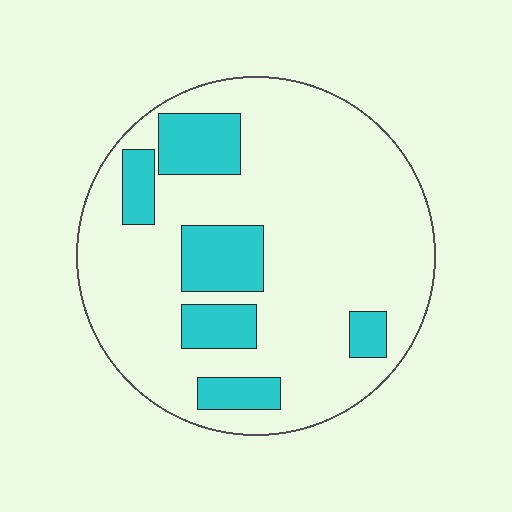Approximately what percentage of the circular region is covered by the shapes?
Approximately 20%.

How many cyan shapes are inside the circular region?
6.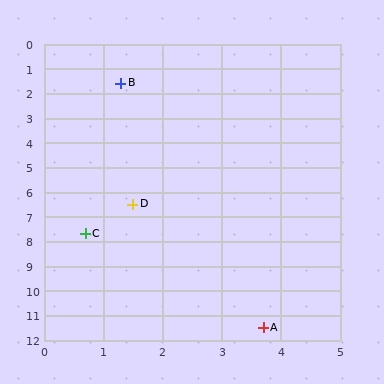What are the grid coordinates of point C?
Point C is at approximately (0.7, 7.7).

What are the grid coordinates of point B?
Point B is at approximately (1.3, 1.6).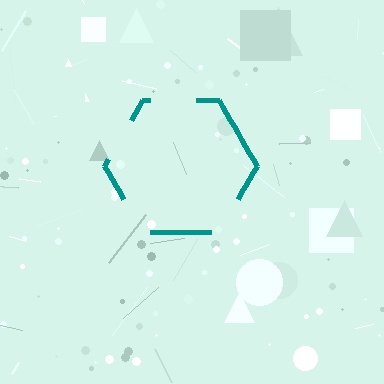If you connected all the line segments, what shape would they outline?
They would outline a hexagon.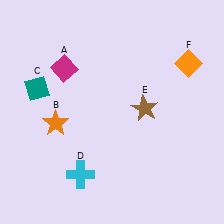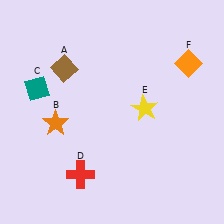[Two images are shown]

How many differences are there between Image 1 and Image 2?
There are 3 differences between the two images.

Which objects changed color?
A changed from magenta to brown. D changed from cyan to red. E changed from brown to yellow.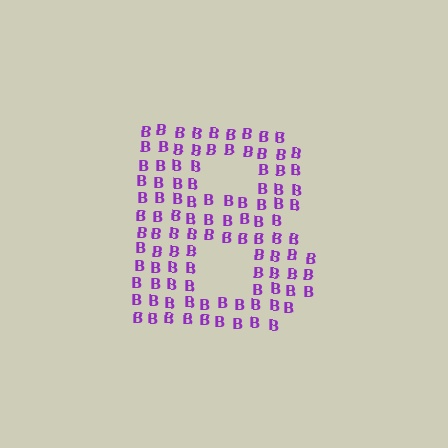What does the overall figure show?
The overall figure shows the letter B.